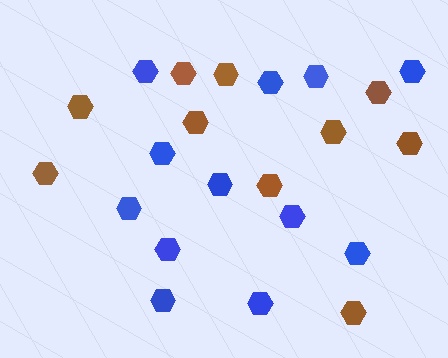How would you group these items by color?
There are 2 groups: one group of blue hexagons (12) and one group of brown hexagons (10).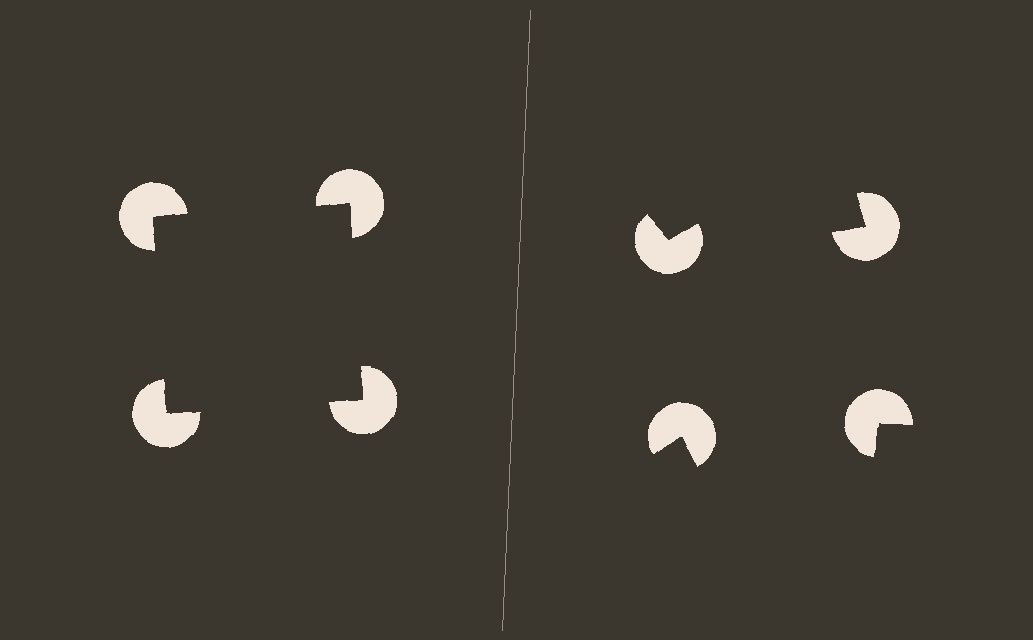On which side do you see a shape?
An illusory square appears on the left side. On the right side the wedge cuts are rotated, so no coherent shape forms.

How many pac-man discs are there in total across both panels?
8 — 4 on each side.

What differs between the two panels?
The pac-man discs are positioned identically on both sides; only the wedge orientations differ. On the left they align to a square; on the right they are misaligned.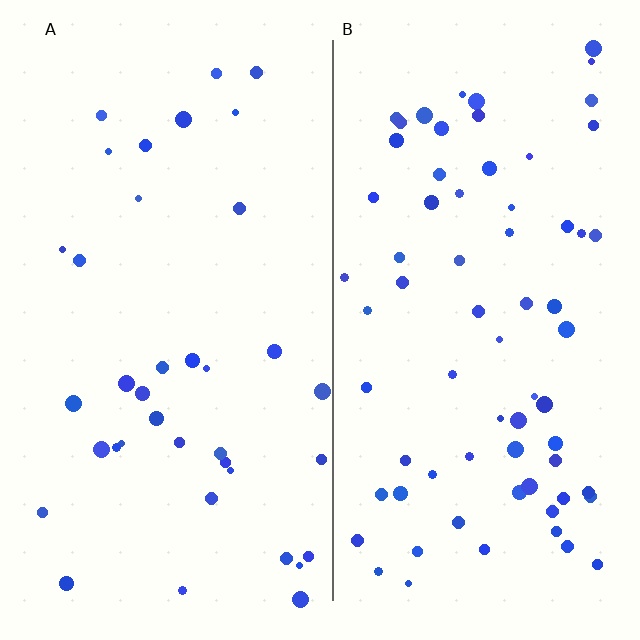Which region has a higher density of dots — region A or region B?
B (the right).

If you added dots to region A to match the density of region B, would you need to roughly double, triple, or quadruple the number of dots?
Approximately double.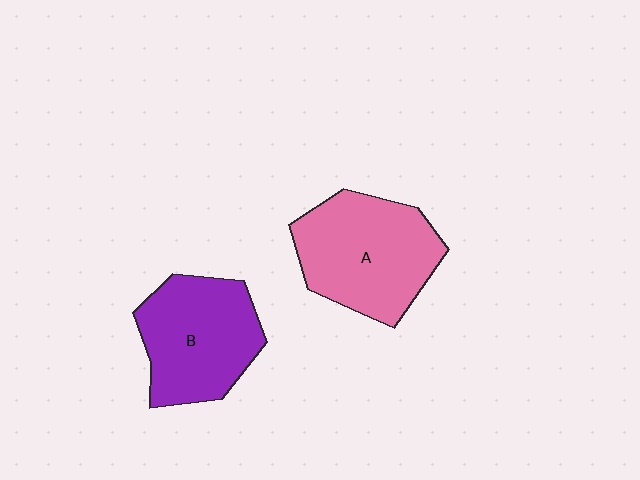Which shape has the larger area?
Shape A (pink).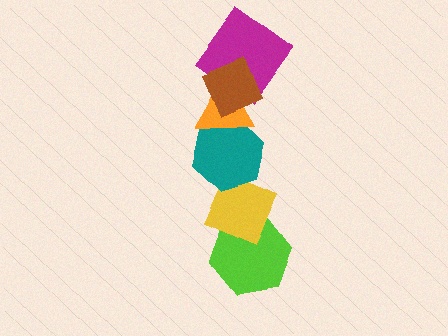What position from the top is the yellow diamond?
The yellow diamond is 5th from the top.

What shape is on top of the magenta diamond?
The brown square is on top of the magenta diamond.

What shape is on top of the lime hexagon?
The yellow diamond is on top of the lime hexagon.